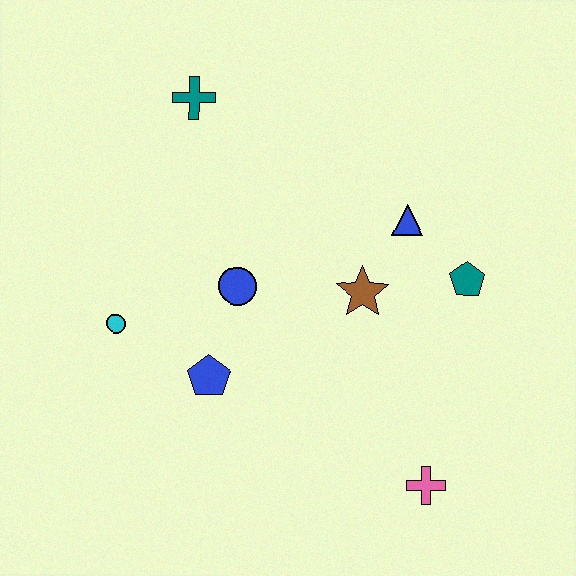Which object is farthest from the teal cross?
The pink cross is farthest from the teal cross.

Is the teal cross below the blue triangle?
No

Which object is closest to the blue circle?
The blue pentagon is closest to the blue circle.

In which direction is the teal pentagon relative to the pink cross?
The teal pentagon is above the pink cross.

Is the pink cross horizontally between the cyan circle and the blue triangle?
No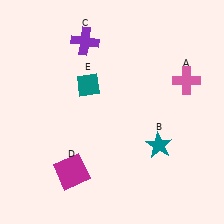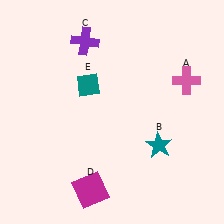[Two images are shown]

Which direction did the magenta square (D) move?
The magenta square (D) moved right.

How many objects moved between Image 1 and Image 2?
1 object moved between the two images.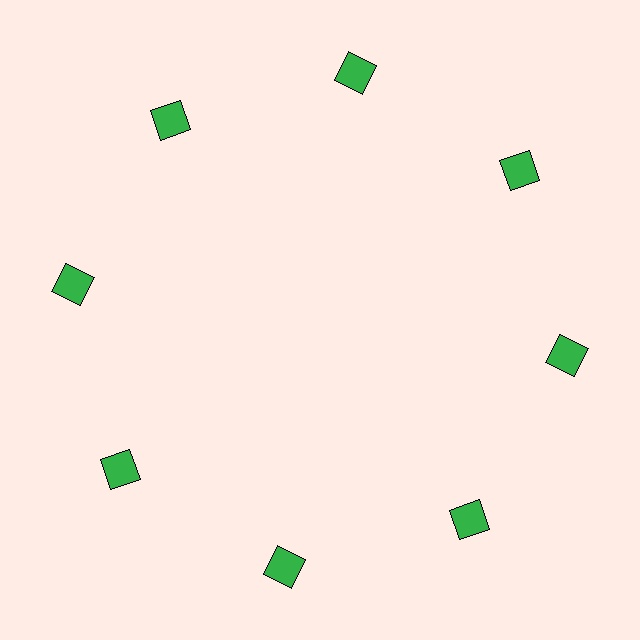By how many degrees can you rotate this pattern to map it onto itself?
The pattern maps onto itself every 45 degrees of rotation.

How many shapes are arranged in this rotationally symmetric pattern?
There are 8 shapes, arranged in 8 groups of 1.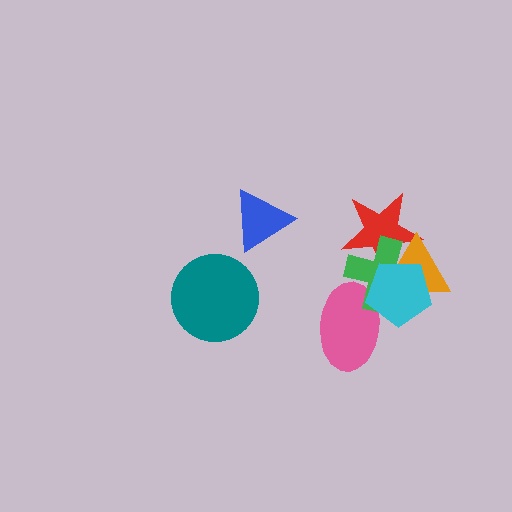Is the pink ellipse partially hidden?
Yes, it is partially covered by another shape.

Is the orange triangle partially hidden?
Yes, it is partially covered by another shape.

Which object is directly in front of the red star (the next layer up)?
The orange triangle is directly in front of the red star.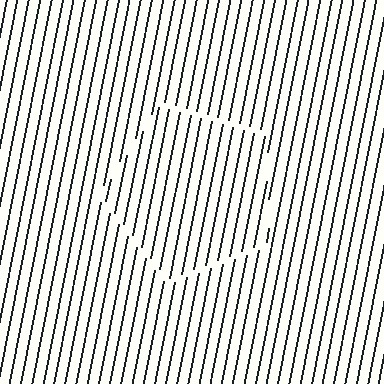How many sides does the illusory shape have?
5 sides — the line-ends trace a pentagon.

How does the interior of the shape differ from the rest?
The interior of the shape contains the same grating, shifted by half a period — the contour is defined by the phase discontinuity where line-ends from the inner and outer gratings abut.